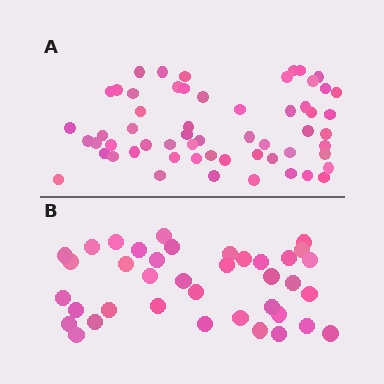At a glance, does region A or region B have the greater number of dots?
Region A (the top region) has more dots.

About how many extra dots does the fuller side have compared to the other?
Region A has approximately 20 more dots than region B.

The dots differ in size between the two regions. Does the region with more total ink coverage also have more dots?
No. Region B has more total ink coverage because its dots are larger, but region A actually contains more individual dots. Total area can be misleading — the number of items is what matters here.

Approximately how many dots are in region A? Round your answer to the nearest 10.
About 60 dots. (The exact count is 58, which rounds to 60.)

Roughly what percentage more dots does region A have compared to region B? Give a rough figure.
About 55% more.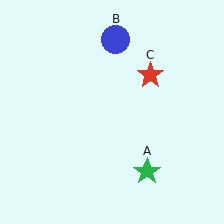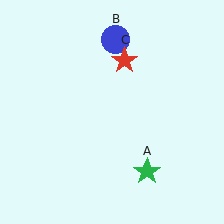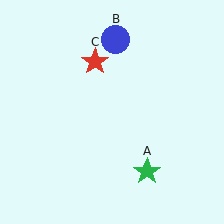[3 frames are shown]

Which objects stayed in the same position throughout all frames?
Green star (object A) and blue circle (object B) remained stationary.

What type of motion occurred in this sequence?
The red star (object C) rotated counterclockwise around the center of the scene.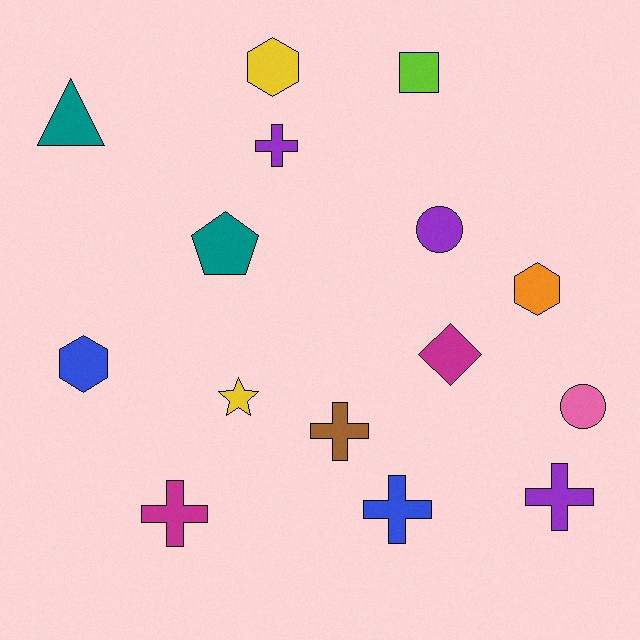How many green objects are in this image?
There are no green objects.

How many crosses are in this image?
There are 5 crosses.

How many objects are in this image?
There are 15 objects.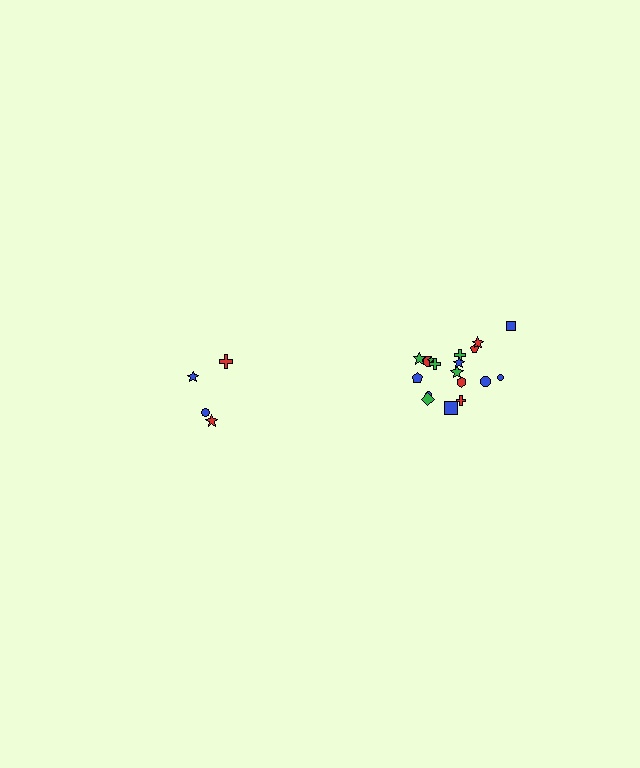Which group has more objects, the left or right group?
The right group.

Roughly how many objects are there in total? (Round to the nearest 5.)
Roughly 20 objects in total.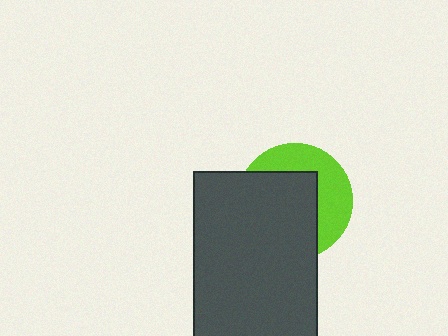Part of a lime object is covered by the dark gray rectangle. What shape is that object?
It is a circle.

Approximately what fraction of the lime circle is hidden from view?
Roughly 59% of the lime circle is hidden behind the dark gray rectangle.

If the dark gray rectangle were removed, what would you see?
You would see the complete lime circle.